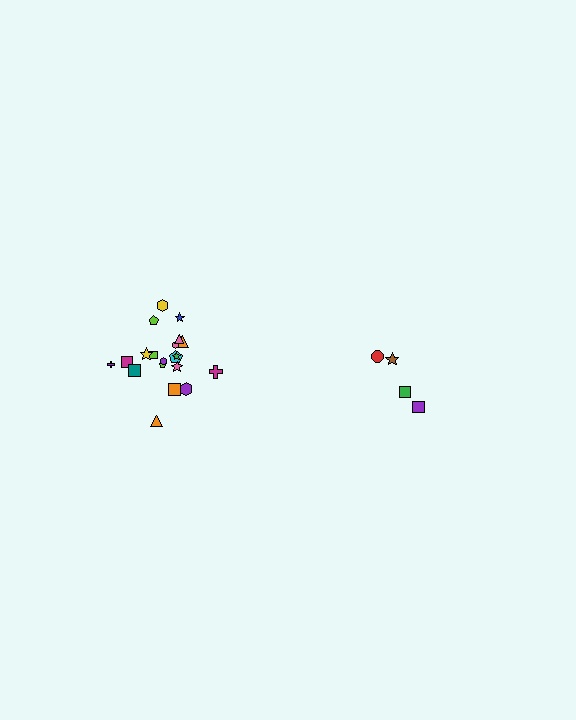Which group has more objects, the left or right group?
The left group.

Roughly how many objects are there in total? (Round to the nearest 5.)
Roughly 25 objects in total.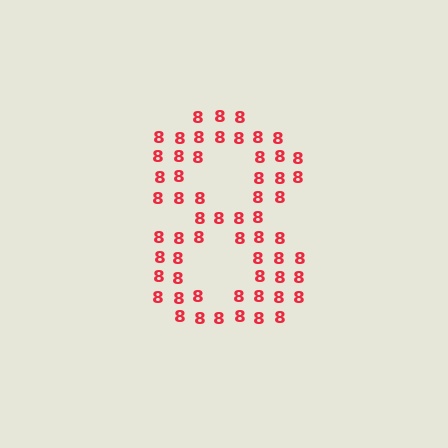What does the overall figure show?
The overall figure shows the digit 8.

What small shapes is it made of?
It is made of small digit 8's.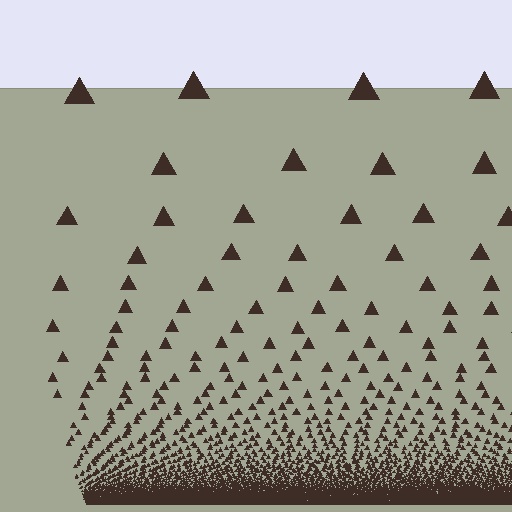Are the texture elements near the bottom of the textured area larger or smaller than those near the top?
Smaller. The gradient is inverted — elements near the bottom are smaller and denser.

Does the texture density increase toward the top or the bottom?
Density increases toward the bottom.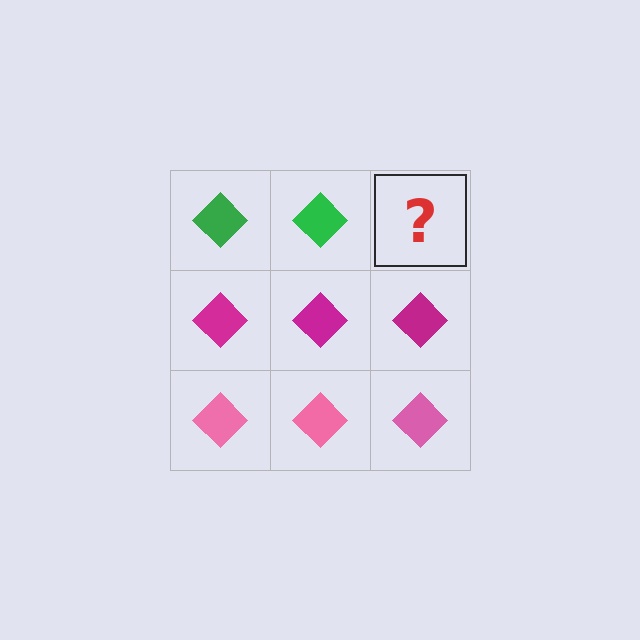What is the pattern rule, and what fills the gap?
The rule is that each row has a consistent color. The gap should be filled with a green diamond.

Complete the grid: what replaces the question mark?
The question mark should be replaced with a green diamond.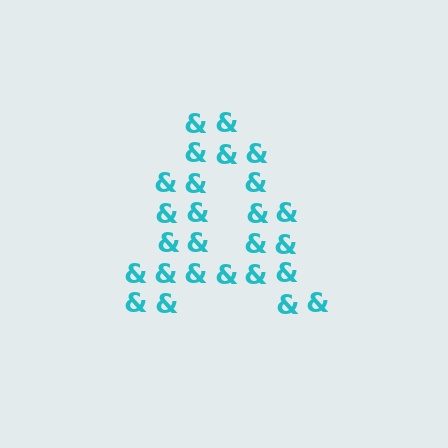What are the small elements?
The small elements are ampersands.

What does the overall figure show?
The overall figure shows the letter A.